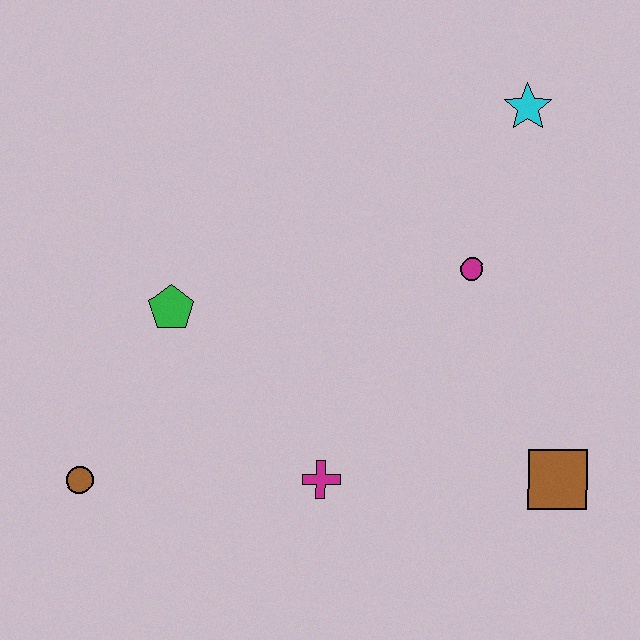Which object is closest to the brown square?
The magenta circle is closest to the brown square.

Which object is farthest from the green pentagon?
The brown square is farthest from the green pentagon.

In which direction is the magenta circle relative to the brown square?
The magenta circle is above the brown square.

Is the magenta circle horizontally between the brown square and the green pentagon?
Yes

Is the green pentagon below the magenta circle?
Yes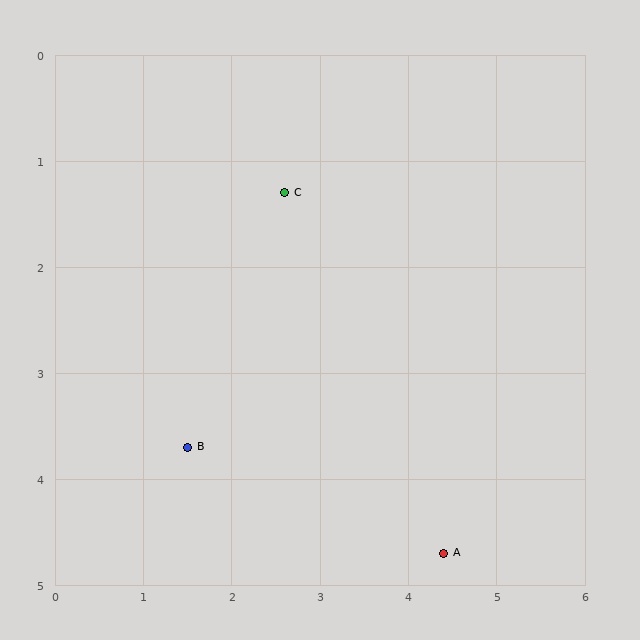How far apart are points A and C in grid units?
Points A and C are about 3.8 grid units apart.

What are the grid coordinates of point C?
Point C is at approximately (2.6, 1.3).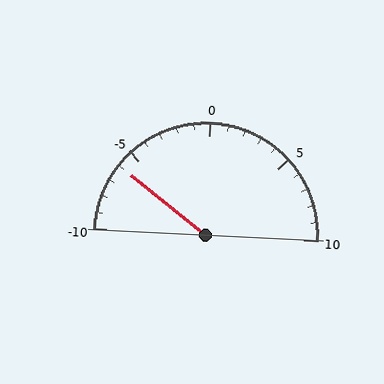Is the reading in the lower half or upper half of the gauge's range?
The reading is in the lower half of the range (-10 to 10).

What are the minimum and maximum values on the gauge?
The gauge ranges from -10 to 10.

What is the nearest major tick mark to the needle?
The nearest major tick mark is -5.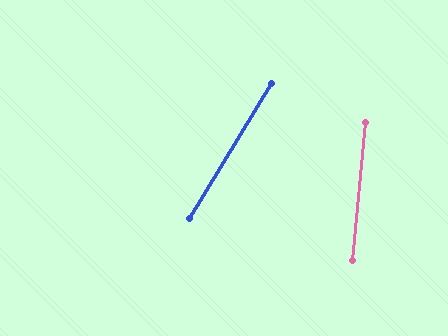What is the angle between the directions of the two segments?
Approximately 26 degrees.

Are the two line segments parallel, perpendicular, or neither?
Neither parallel nor perpendicular — they differ by about 26°.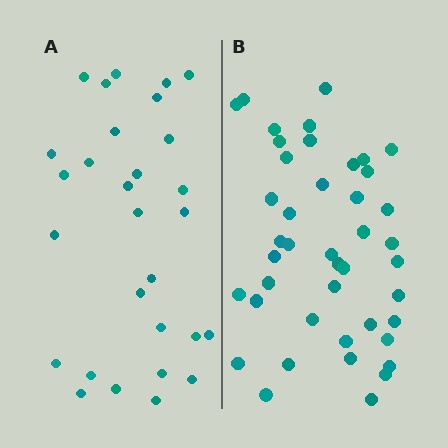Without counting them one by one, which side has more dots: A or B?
Region B (the right region) has more dots.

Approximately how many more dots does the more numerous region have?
Region B has approximately 15 more dots than region A.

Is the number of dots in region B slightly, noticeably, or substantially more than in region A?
Region B has substantially more. The ratio is roughly 1.5 to 1.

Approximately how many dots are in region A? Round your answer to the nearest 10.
About 30 dots. (The exact count is 29, which rounds to 30.)